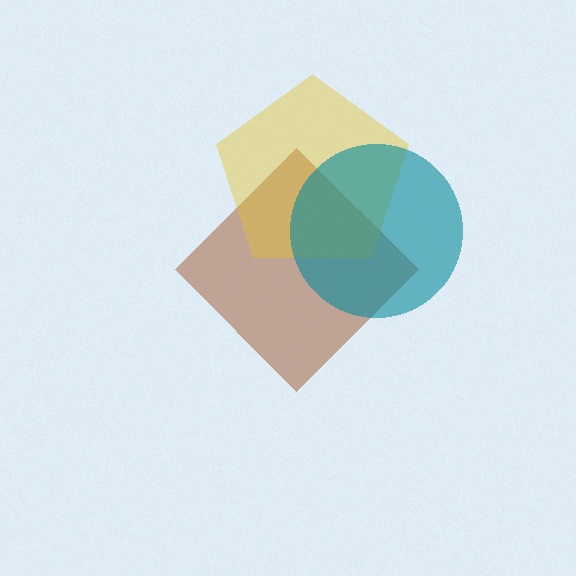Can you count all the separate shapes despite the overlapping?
Yes, there are 3 separate shapes.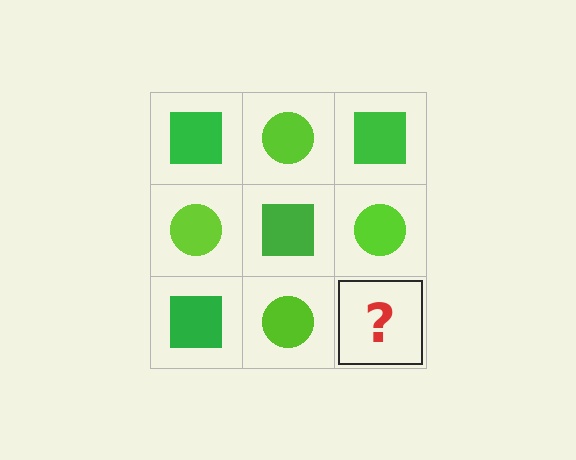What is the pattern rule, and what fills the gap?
The rule is that it alternates green square and lime circle in a checkerboard pattern. The gap should be filled with a green square.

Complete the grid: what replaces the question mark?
The question mark should be replaced with a green square.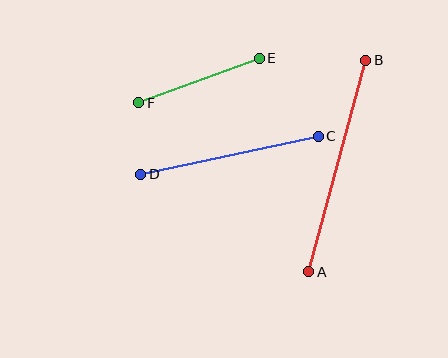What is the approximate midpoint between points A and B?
The midpoint is at approximately (337, 166) pixels.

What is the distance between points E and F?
The distance is approximately 129 pixels.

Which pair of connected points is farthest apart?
Points A and B are farthest apart.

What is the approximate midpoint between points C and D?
The midpoint is at approximately (229, 155) pixels.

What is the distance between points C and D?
The distance is approximately 181 pixels.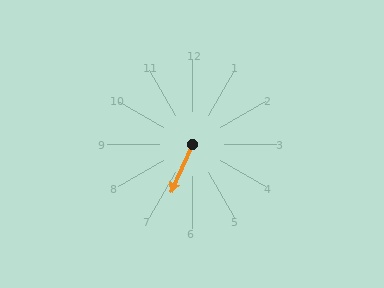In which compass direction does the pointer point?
Southwest.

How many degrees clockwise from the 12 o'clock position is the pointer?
Approximately 204 degrees.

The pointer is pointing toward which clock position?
Roughly 7 o'clock.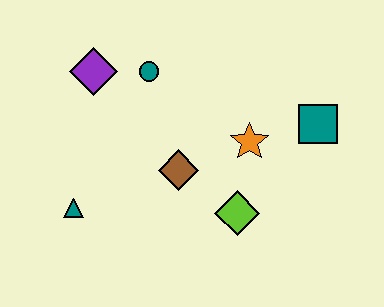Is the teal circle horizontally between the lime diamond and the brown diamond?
No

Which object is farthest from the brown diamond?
The teal square is farthest from the brown diamond.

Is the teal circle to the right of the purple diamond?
Yes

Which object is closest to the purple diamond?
The teal circle is closest to the purple diamond.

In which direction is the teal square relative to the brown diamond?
The teal square is to the right of the brown diamond.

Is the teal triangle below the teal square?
Yes